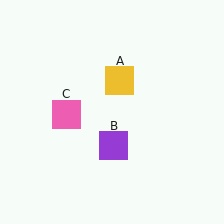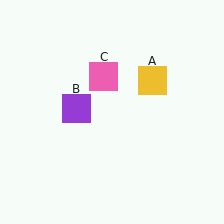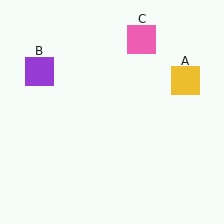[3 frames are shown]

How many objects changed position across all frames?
3 objects changed position: yellow square (object A), purple square (object B), pink square (object C).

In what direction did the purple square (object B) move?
The purple square (object B) moved up and to the left.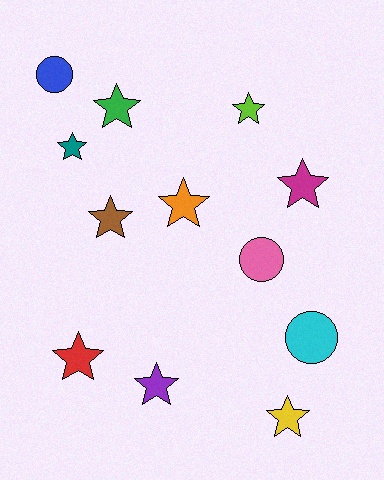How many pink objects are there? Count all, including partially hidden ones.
There is 1 pink object.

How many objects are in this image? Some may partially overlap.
There are 12 objects.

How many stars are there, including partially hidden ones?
There are 9 stars.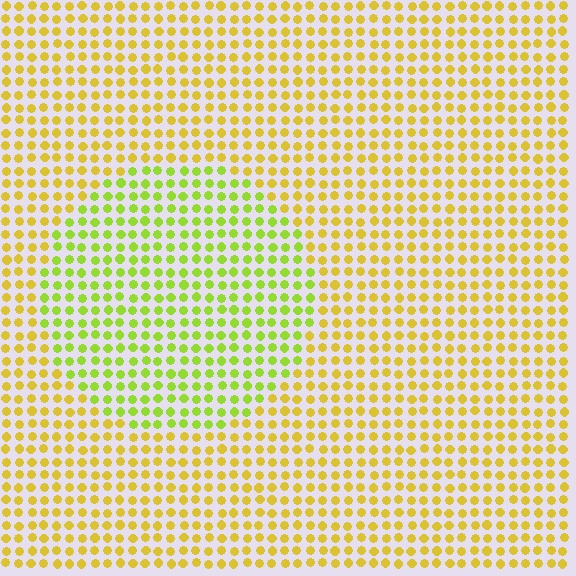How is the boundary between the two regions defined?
The boundary is defined purely by a slight shift in hue (about 35 degrees). Spacing, size, and orientation are identical on both sides.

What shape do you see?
I see a circle.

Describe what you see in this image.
The image is filled with small yellow elements in a uniform arrangement. A circle-shaped region is visible where the elements are tinted to a slightly different hue, forming a subtle color boundary.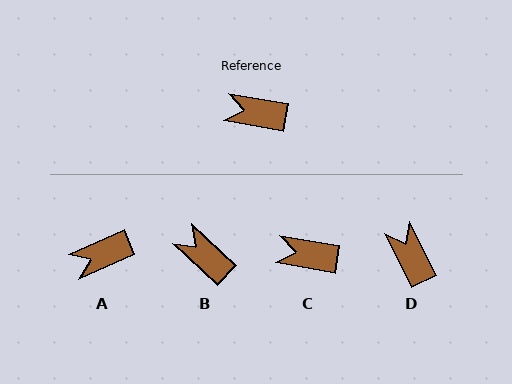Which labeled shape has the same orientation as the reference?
C.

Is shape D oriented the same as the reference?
No, it is off by about 54 degrees.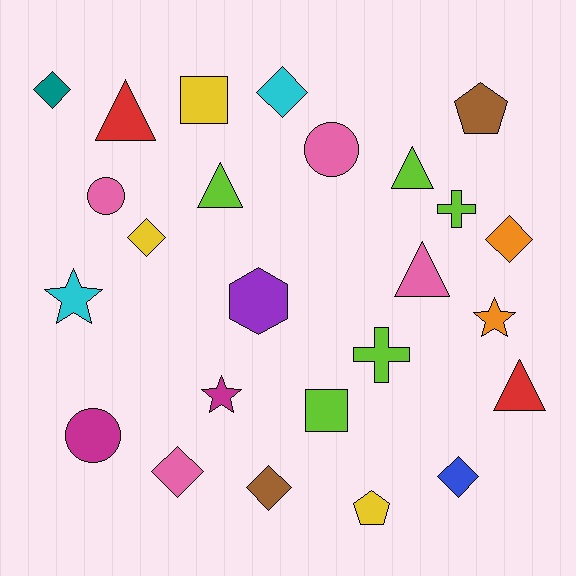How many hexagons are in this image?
There is 1 hexagon.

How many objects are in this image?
There are 25 objects.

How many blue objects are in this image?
There is 1 blue object.